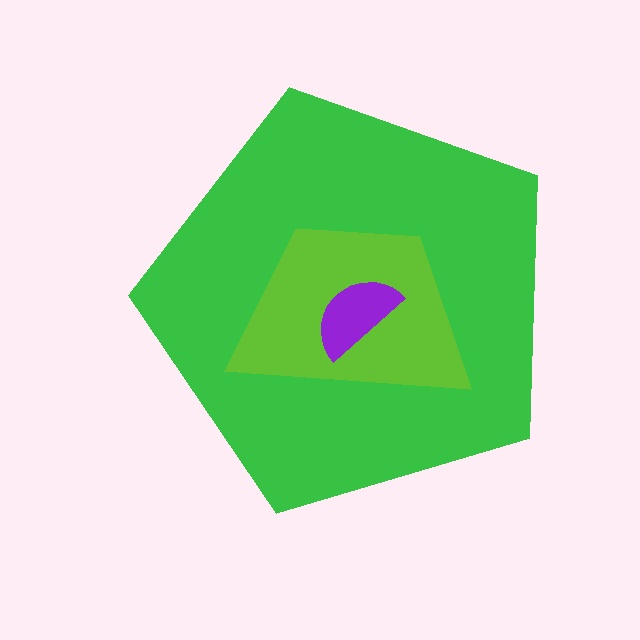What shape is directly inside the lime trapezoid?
The purple semicircle.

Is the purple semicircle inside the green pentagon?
Yes.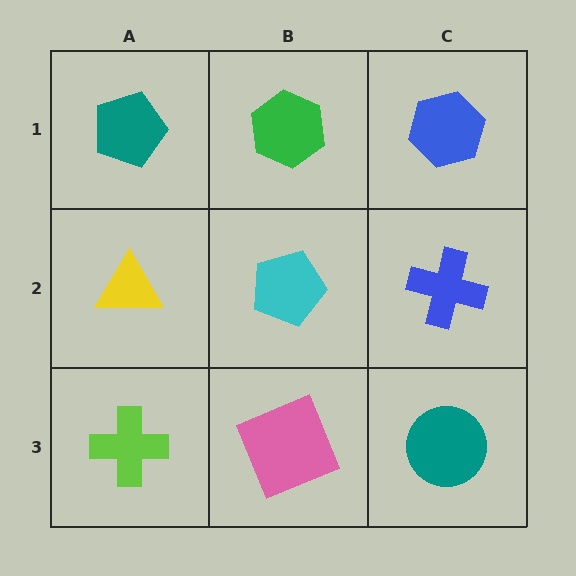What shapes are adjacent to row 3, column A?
A yellow triangle (row 2, column A), a pink square (row 3, column B).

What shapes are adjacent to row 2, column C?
A blue hexagon (row 1, column C), a teal circle (row 3, column C), a cyan pentagon (row 2, column B).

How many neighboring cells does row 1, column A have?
2.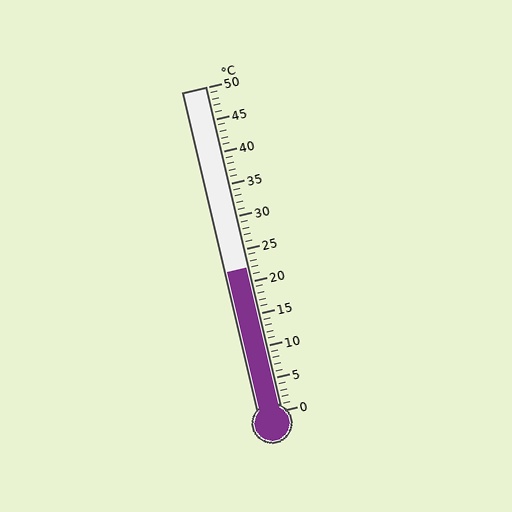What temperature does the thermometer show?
The thermometer shows approximately 22°C.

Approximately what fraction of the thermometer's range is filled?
The thermometer is filled to approximately 45% of its range.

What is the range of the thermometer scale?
The thermometer scale ranges from 0°C to 50°C.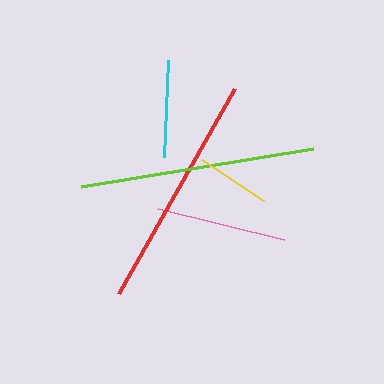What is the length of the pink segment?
The pink segment is approximately 130 pixels long.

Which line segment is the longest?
The red line is the longest at approximately 236 pixels.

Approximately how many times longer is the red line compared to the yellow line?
The red line is approximately 3.2 times the length of the yellow line.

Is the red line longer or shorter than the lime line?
The red line is longer than the lime line.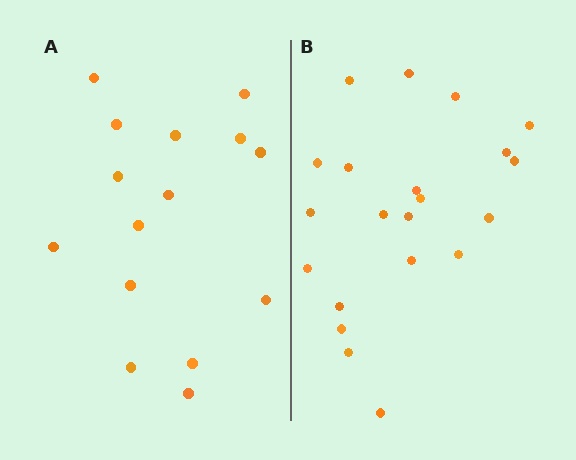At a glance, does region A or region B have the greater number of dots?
Region B (the right region) has more dots.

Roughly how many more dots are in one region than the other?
Region B has about 6 more dots than region A.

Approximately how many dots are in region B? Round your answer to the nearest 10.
About 20 dots. (The exact count is 21, which rounds to 20.)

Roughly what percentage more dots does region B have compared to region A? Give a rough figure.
About 40% more.